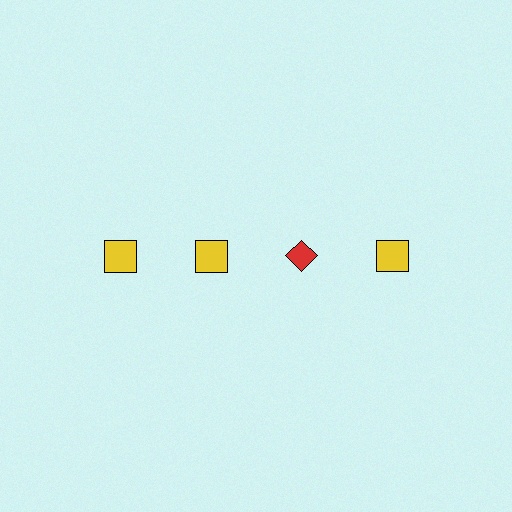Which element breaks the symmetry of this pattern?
The red diamond in the top row, center column breaks the symmetry. All other shapes are yellow squares.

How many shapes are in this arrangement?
There are 4 shapes arranged in a grid pattern.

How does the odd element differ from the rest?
It differs in both color (red instead of yellow) and shape (diamond instead of square).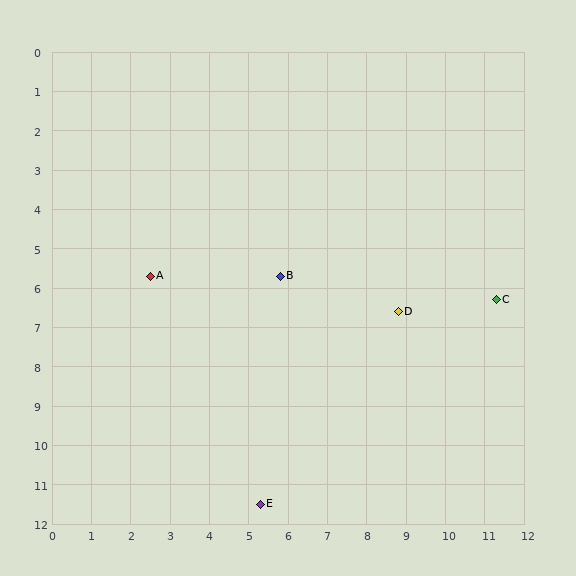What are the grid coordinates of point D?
Point D is at approximately (8.8, 6.6).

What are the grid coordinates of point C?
Point C is at approximately (11.3, 6.3).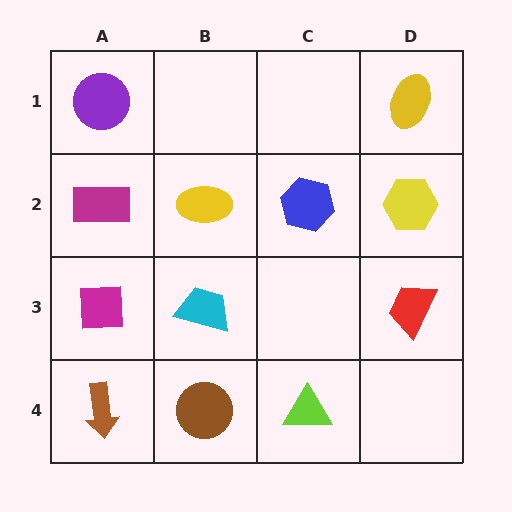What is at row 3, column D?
A red trapezoid.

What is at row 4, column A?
A brown arrow.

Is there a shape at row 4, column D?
No, that cell is empty.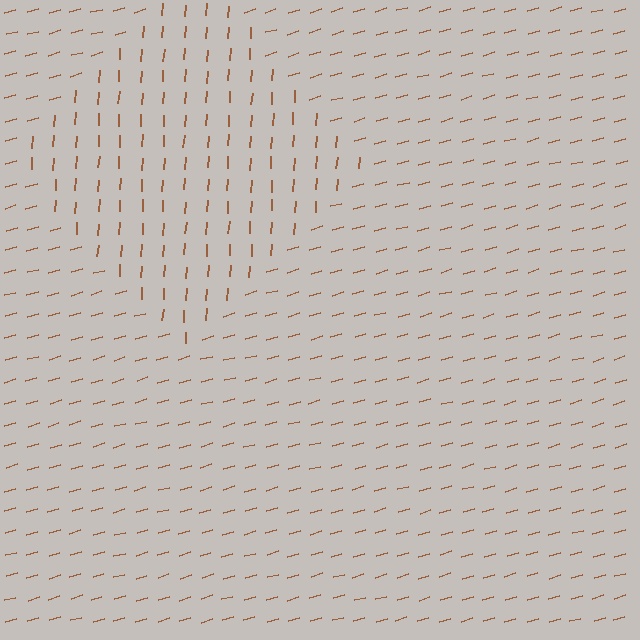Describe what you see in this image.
The image is filled with small brown line segments. A diamond region in the image has lines oriented differently from the surrounding lines, creating a visible texture boundary.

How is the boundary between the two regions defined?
The boundary is defined purely by a change in line orientation (approximately 70 degrees difference). All lines are the same color and thickness.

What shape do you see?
I see a diamond.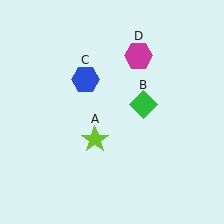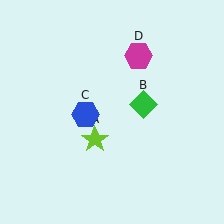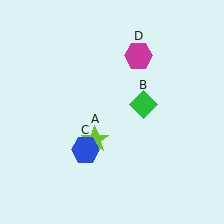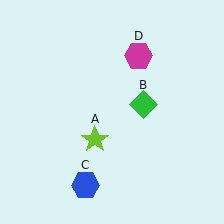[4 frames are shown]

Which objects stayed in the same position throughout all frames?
Lime star (object A) and green diamond (object B) and magenta hexagon (object D) remained stationary.